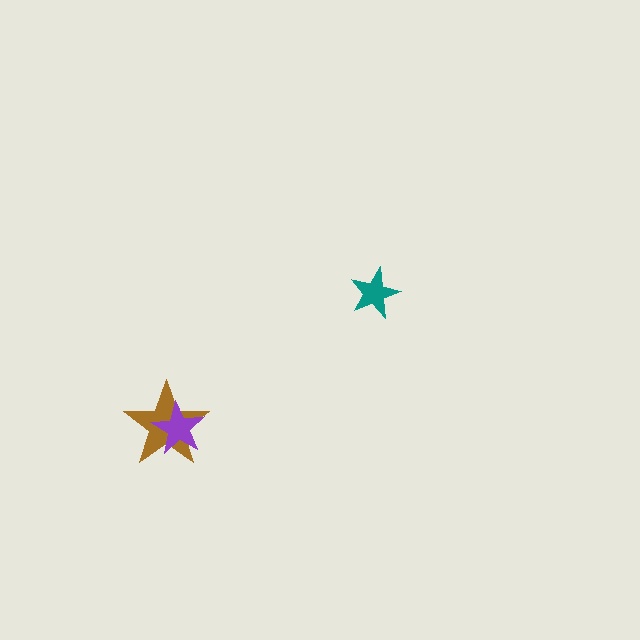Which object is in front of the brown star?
The purple star is in front of the brown star.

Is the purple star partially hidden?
No, no other shape covers it.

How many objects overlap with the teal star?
0 objects overlap with the teal star.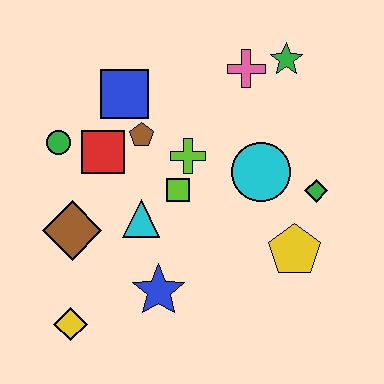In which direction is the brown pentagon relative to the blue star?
The brown pentagon is above the blue star.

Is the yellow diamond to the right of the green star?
No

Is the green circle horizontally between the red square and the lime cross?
No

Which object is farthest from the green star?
The yellow diamond is farthest from the green star.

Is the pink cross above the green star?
No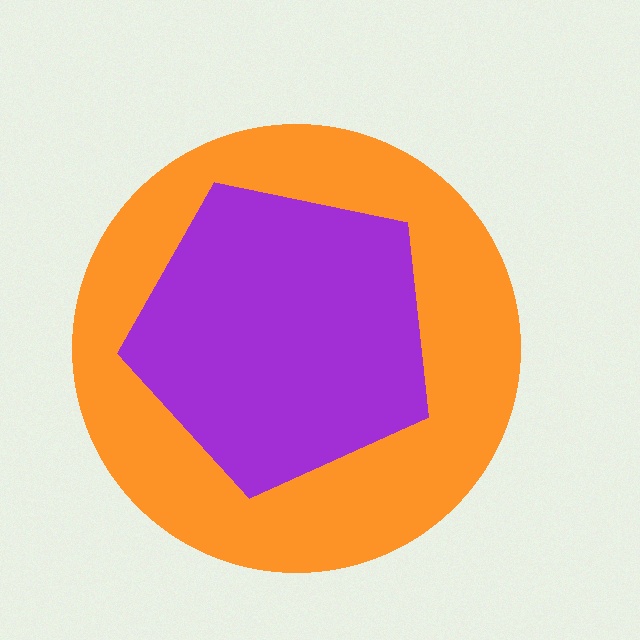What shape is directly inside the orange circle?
The purple pentagon.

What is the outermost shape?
The orange circle.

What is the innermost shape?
The purple pentagon.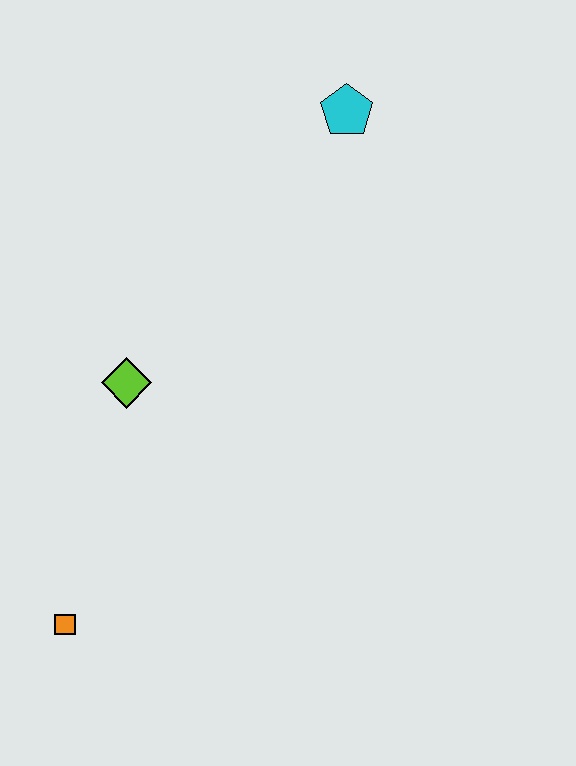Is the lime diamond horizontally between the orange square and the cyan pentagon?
Yes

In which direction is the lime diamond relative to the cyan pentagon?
The lime diamond is below the cyan pentagon.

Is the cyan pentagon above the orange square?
Yes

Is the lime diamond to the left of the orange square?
No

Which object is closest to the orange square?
The lime diamond is closest to the orange square.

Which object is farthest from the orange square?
The cyan pentagon is farthest from the orange square.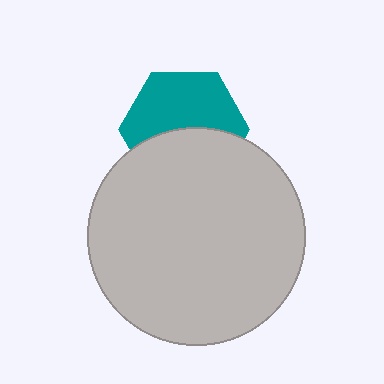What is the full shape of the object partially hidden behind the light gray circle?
The partially hidden object is a teal hexagon.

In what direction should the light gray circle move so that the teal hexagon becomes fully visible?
The light gray circle should move down. That is the shortest direction to clear the overlap and leave the teal hexagon fully visible.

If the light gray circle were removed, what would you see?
You would see the complete teal hexagon.